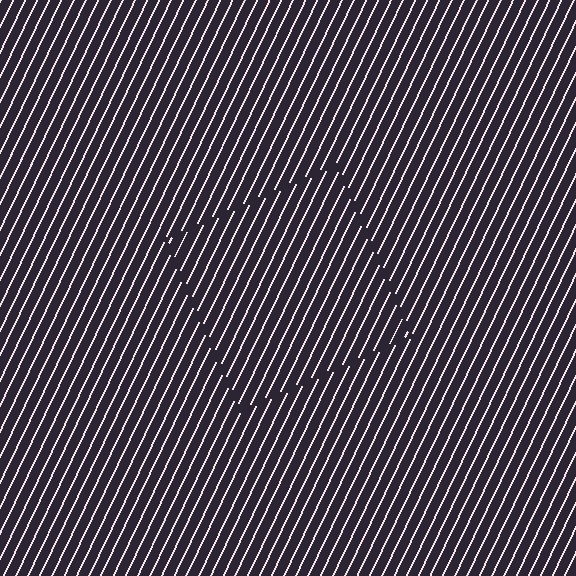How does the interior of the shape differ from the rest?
The interior of the shape contains the same grating, shifted by half a period — the contour is defined by the phase discontinuity where line-ends from the inner and outer gratings abut.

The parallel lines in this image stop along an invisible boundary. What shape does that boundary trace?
An illusory square. The interior of the shape contains the same grating, shifted by half a period — the contour is defined by the phase discontinuity where line-ends from the inner and outer gratings abut.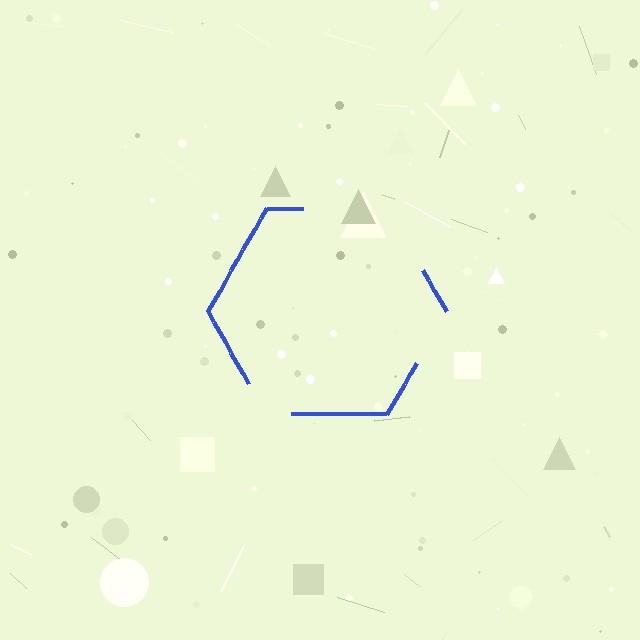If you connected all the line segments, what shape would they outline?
They would outline a hexagon.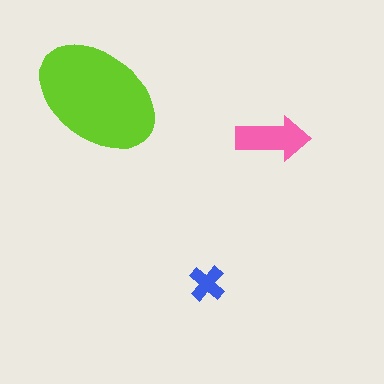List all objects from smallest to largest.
The blue cross, the pink arrow, the lime ellipse.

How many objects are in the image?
There are 3 objects in the image.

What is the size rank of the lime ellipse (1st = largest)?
1st.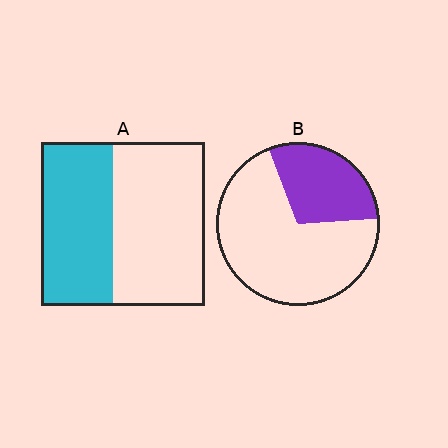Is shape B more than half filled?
No.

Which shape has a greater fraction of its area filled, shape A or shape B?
Shape A.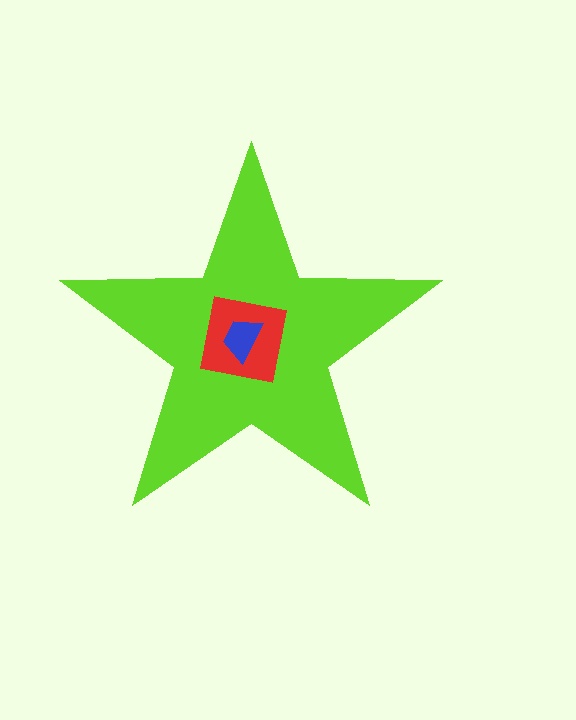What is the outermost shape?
The lime star.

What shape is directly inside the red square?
The blue trapezoid.